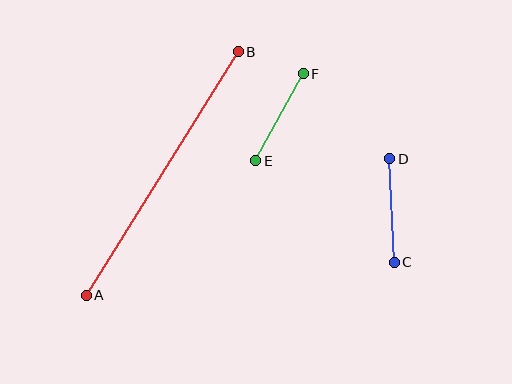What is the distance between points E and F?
The distance is approximately 99 pixels.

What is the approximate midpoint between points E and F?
The midpoint is at approximately (279, 117) pixels.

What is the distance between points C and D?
The distance is approximately 104 pixels.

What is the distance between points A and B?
The distance is approximately 287 pixels.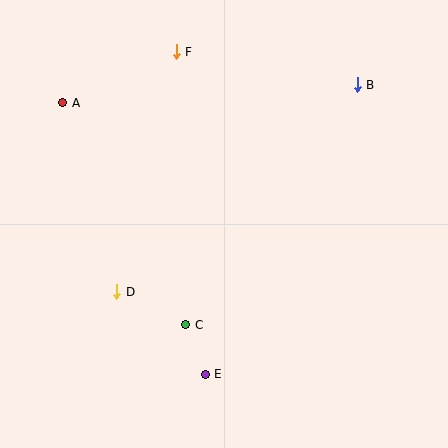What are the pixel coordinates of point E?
Point E is at (205, 374).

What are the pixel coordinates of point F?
Point F is at (176, 52).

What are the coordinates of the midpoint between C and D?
The midpoint between C and D is at (151, 308).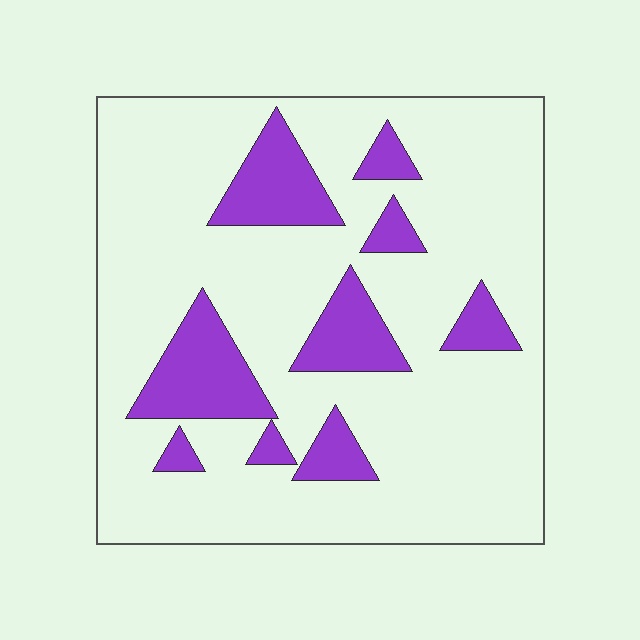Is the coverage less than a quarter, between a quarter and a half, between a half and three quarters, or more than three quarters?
Less than a quarter.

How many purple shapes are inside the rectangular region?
9.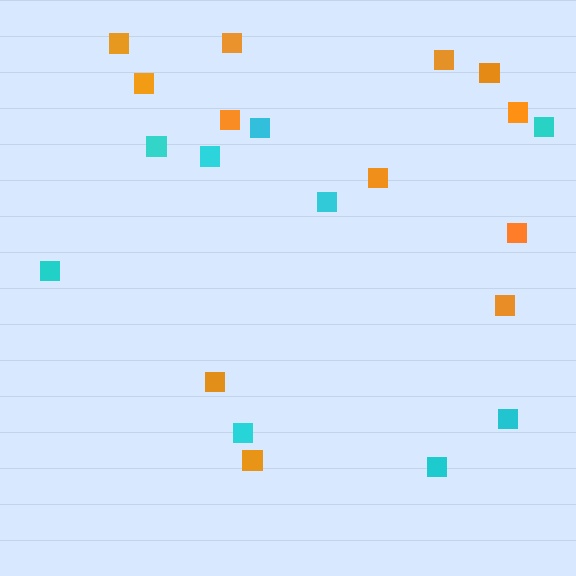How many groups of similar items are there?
There are 2 groups: one group of orange squares (12) and one group of cyan squares (9).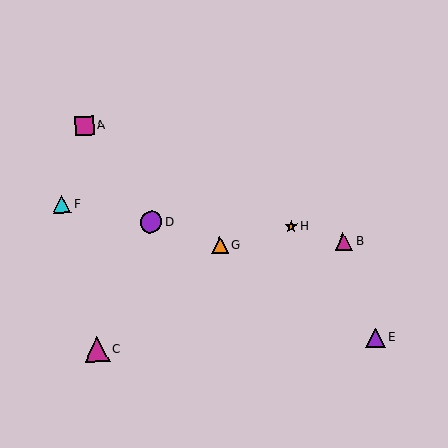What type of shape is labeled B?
Shape B is a magenta triangle.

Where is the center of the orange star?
The center of the orange star is at (291, 226).